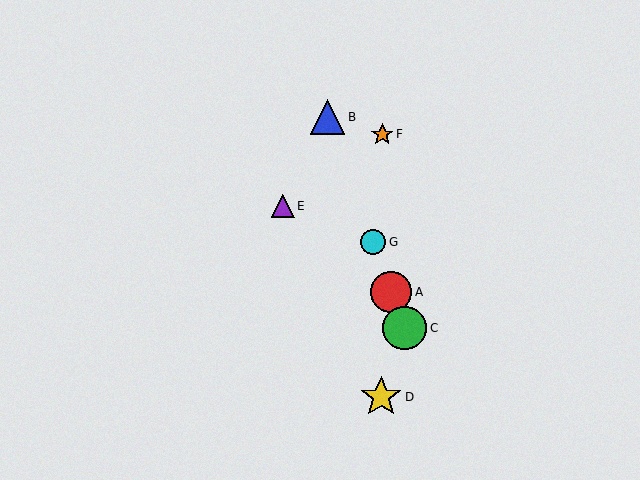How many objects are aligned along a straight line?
4 objects (A, B, C, G) are aligned along a straight line.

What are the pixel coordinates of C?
Object C is at (405, 328).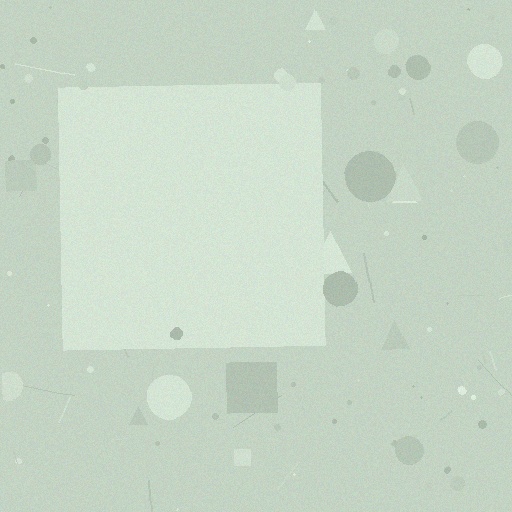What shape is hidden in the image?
A square is hidden in the image.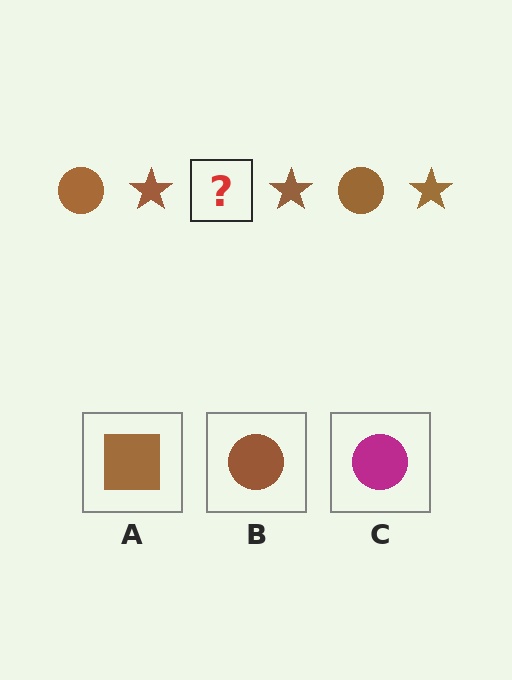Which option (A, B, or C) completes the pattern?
B.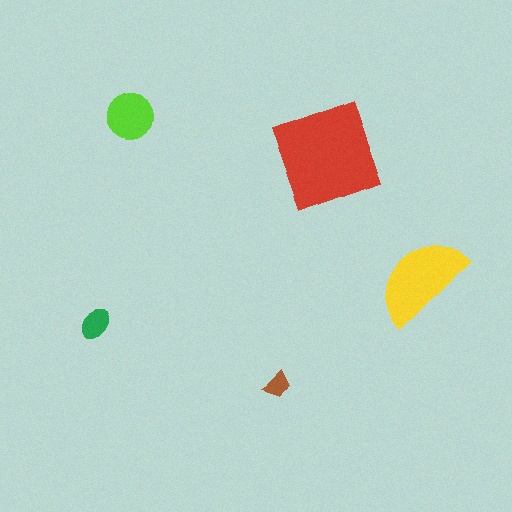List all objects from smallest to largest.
The brown trapezoid, the green ellipse, the lime circle, the yellow semicircle, the red square.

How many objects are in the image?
There are 5 objects in the image.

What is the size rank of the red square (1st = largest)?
1st.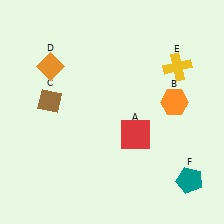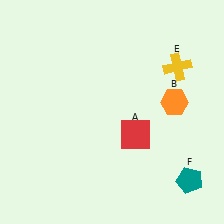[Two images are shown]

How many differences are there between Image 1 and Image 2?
There are 2 differences between the two images.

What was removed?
The brown diamond (C), the orange diamond (D) were removed in Image 2.